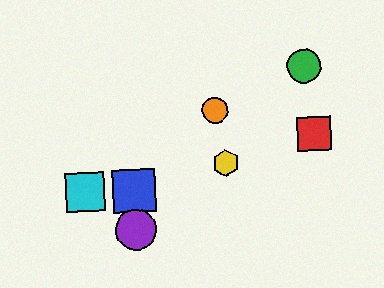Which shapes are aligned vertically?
The blue square, the purple circle are aligned vertically.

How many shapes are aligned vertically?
2 shapes (the blue square, the purple circle) are aligned vertically.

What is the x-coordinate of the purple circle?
The purple circle is at x≈136.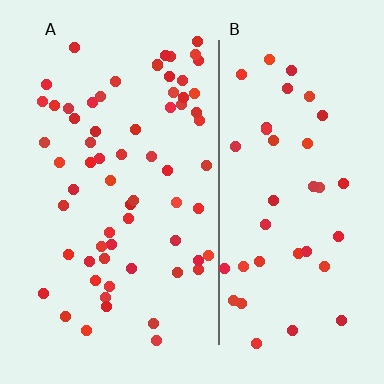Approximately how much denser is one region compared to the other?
Approximately 1.6× — region A over region B.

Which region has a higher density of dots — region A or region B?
A (the left).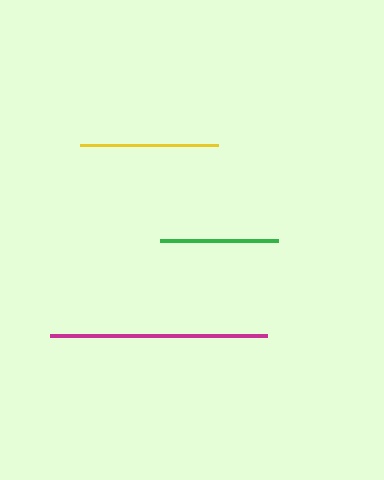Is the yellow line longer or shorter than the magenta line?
The magenta line is longer than the yellow line.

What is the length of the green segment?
The green segment is approximately 118 pixels long.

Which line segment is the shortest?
The green line is the shortest at approximately 118 pixels.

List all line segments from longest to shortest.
From longest to shortest: magenta, yellow, green.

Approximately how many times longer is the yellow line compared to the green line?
The yellow line is approximately 1.2 times the length of the green line.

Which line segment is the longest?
The magenta line is the longest at approximately 217 pixels.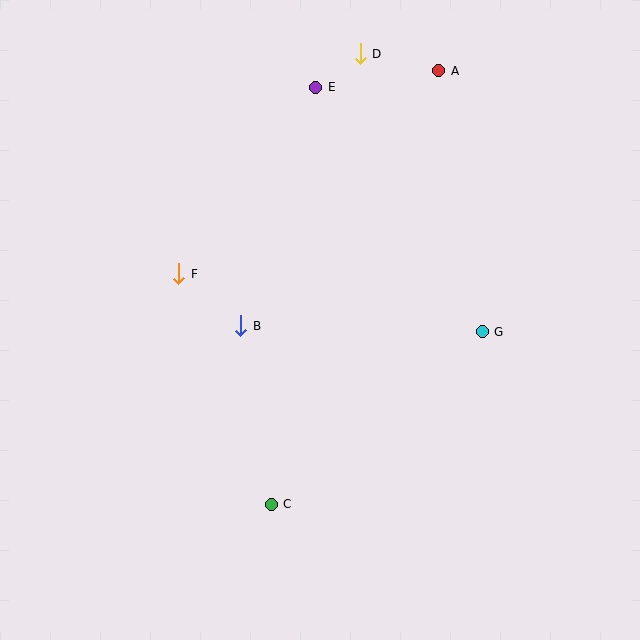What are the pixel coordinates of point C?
Point C is at (271, 504).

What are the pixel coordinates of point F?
Point F is at (179, 274).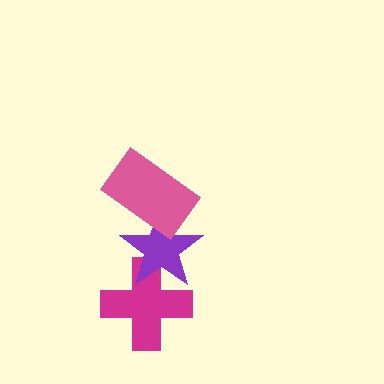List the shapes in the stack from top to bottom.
From top to bottom: the pink rectangle, the purple star, the magenta cross.